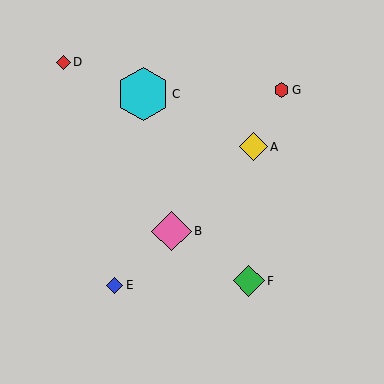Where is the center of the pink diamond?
The center of the pink diamond is at (171, 231).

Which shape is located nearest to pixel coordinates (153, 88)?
The cyan hexagon (labeled C) at (143, 94) is nearest to that location.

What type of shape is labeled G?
Shape G is a red hexagon.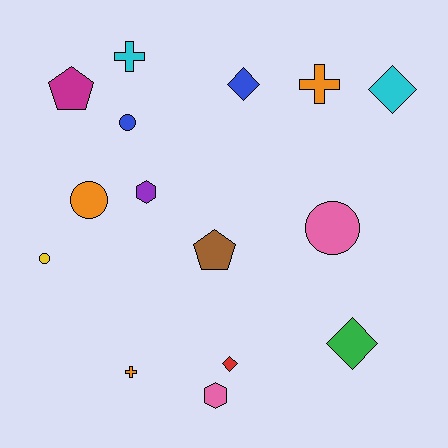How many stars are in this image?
There are no stars.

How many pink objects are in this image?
There are 2 pink objects.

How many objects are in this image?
There are 15 objects.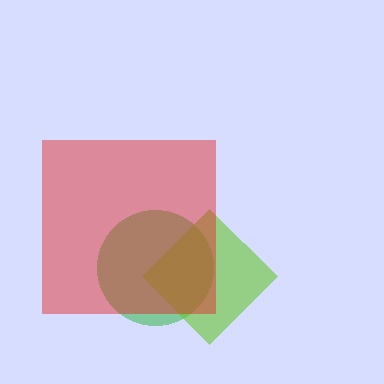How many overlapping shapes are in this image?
There are 3 overlapping shapes in the image.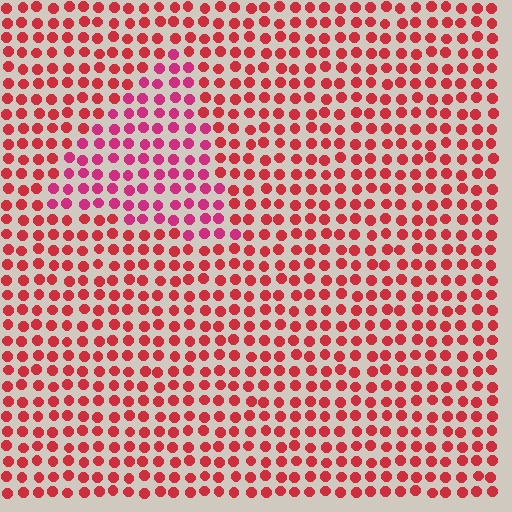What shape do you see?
I see a triangle.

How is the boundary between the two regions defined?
The boundary is defined purely by a slight shift in hue (about 26 degrees). Spacing, size, and orientation are identical on both sides.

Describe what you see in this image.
The image is filled with small red elements in a uniform arrangement. A triangle-shaped region is visible where the elements are tinted to a slightly different hue, forming a subtle color boundary.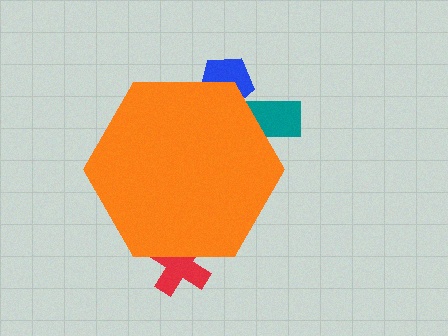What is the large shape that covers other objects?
An orange hexagon.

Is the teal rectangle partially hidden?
Yes, the teal rectangle is partially hidden behind the orange hexagon.